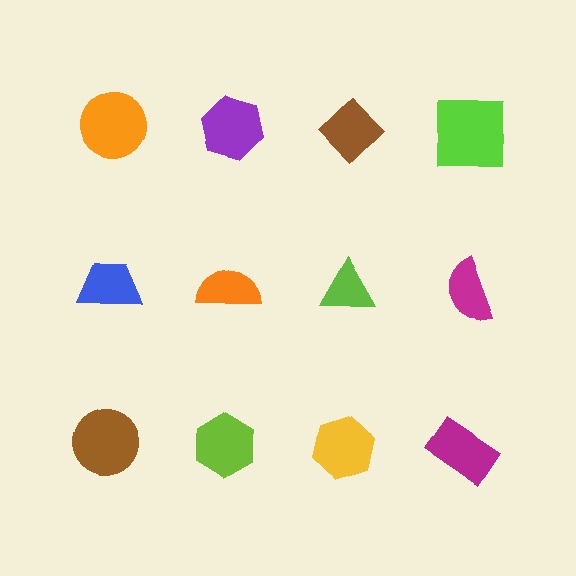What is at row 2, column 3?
A lime triangle.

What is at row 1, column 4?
A lime square.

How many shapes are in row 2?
4 shapes.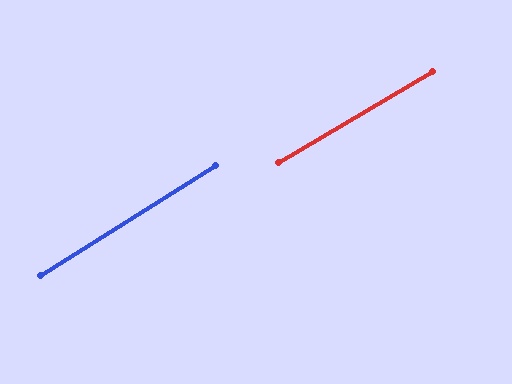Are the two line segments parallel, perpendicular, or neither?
Parallel — their directions differ by only 1.7°.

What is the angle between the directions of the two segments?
Approximately 2 degrees.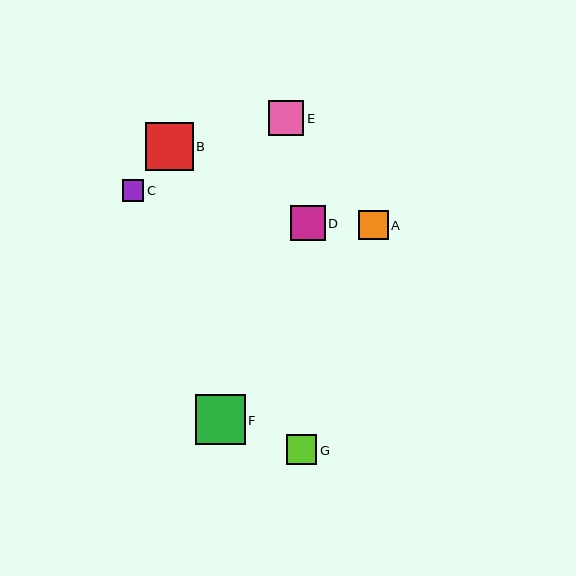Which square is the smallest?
Square C is the smallest with a size of approximately 22 pixels.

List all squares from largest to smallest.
From largest to smallest: F, B, E, D, G, A, C.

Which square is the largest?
Square F is the largest with a size of approximately 50 pixels.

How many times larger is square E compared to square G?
Square E is approximately 1.2 times the size of square G.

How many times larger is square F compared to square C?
Square F is approximately 2.3 times the size of square C.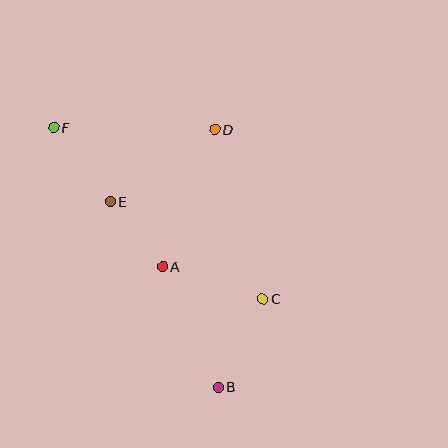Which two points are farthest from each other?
Points B and F are farthest from each other.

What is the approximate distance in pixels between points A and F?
The distance between A and F is approximately 177 pixels.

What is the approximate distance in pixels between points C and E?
The distance between C and E is approximately 181 pixels.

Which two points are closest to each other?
Points A and E are closest to each other.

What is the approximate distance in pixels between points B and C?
The distance between B and C is approximately 99 pixels.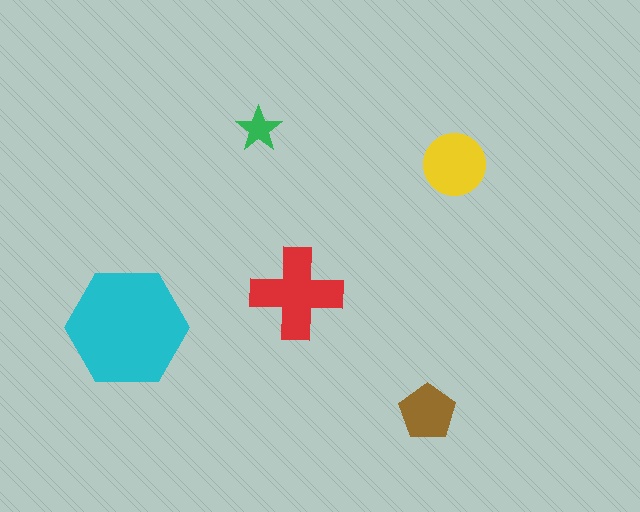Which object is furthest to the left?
The cyan hexagon is leftmost.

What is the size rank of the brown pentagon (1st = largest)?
4th.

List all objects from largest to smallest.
The cyan hexagon, the red cross, the yellow circle, the brown pentagon, the green star.